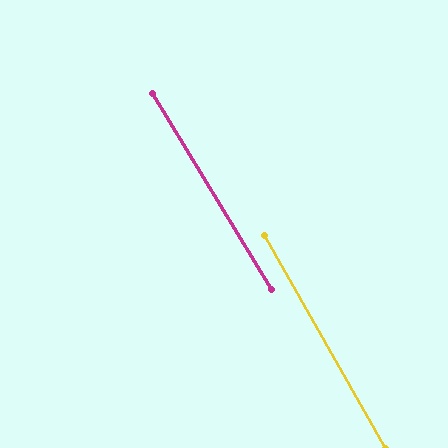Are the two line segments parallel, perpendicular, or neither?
Parallel — their directions differ by only 1.9°.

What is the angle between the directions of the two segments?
Approximately 2 degrees.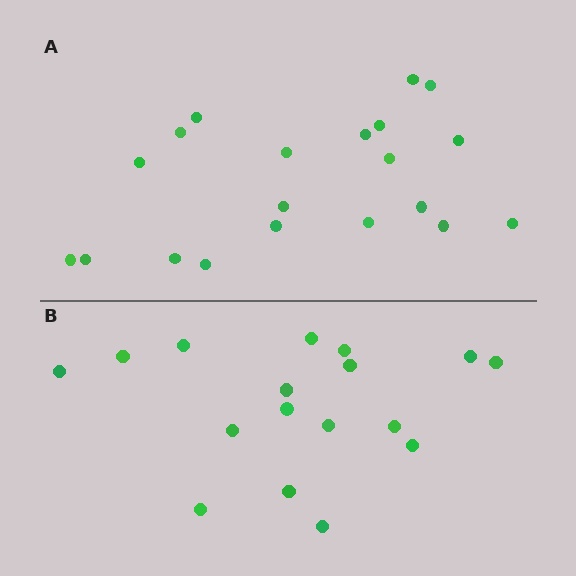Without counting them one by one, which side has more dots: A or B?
Region A (the top region) has more dots.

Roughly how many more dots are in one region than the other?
Region A has just a few more — roughly 2 or 3 more dots than region B.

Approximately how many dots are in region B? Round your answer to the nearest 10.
About 20 dots. (The exact count is 17, which rounds to 20.)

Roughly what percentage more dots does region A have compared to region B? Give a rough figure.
About 20% more.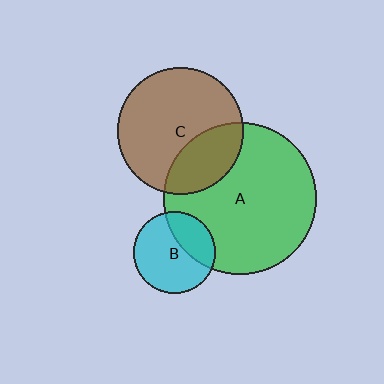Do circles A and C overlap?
Yes.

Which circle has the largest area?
Circle A (green).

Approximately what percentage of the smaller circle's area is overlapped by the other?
Approximately 30%.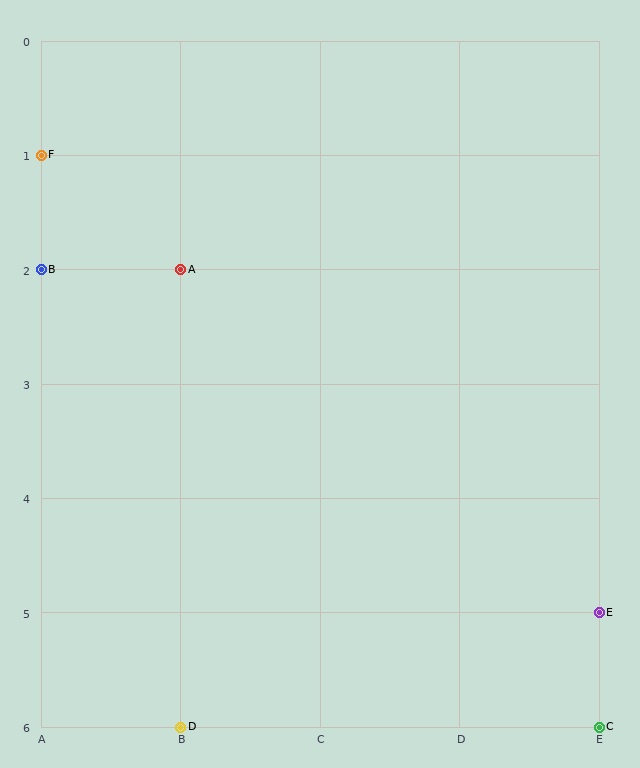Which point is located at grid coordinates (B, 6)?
Point D is at (B, 6).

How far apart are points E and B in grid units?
Points E and B are 4 columns and 3 rows apart (about 5.0 grid units diagonally).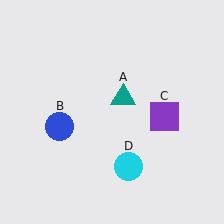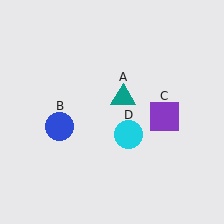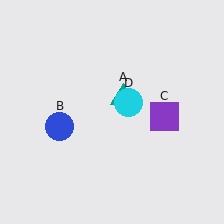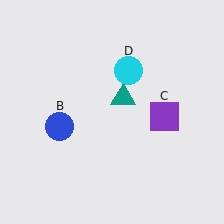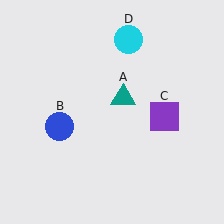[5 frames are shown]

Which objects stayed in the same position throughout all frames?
Teal triangle (object A) and blue circle (object B) and purple square (object C) remained stationary.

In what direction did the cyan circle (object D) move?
The cyan circle (object D) moved up.